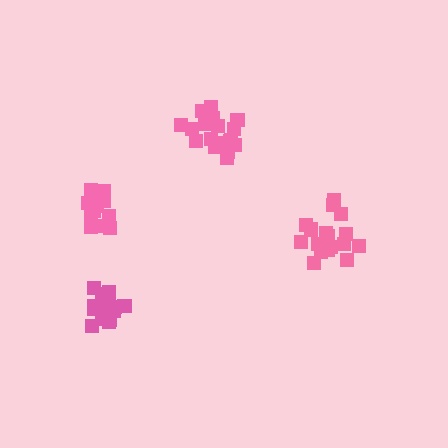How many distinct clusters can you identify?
There are 4 distinct clusters.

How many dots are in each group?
Group 1: 17 dots, Group 2: 16 dots, Group 3: 18 dots, Group 4: 13 dots (64 total).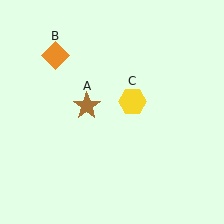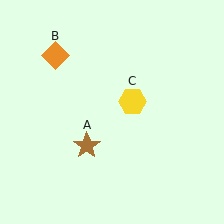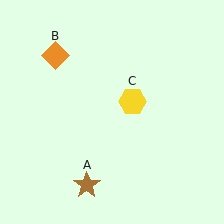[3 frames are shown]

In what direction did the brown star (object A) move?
The brown star (object A) moved down.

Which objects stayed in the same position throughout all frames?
Orange diamond (object B) and yellow hexagon (object C) remained stationary.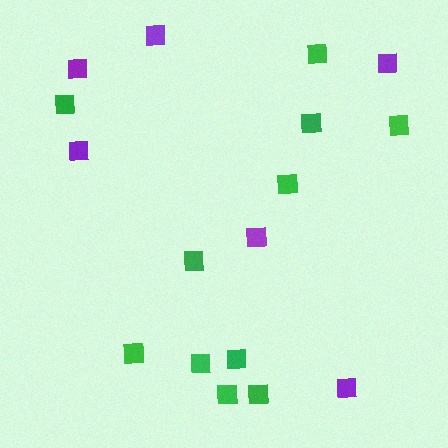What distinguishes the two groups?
There are 2 groups: one group of green squares (11) and one group of purple squares (6).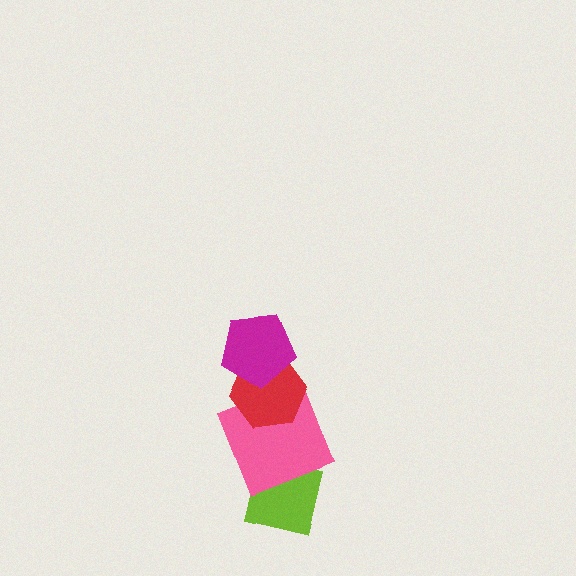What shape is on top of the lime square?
The pink square is on top of the lime square.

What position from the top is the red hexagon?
The red hexagon is 2nd from the top.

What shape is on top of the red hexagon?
The magenta pentagon is on top of the red hexagon.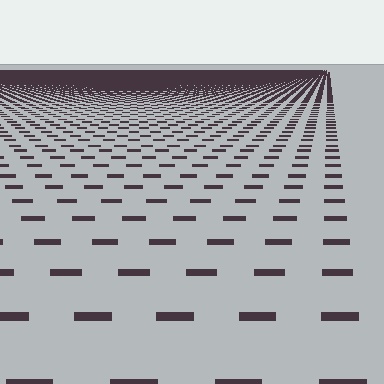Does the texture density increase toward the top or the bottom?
Density increases toward the top.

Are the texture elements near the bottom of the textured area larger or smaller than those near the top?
Larger. Near the bottom, elements are closer to the viewer and appear at a bigger on-screen size.